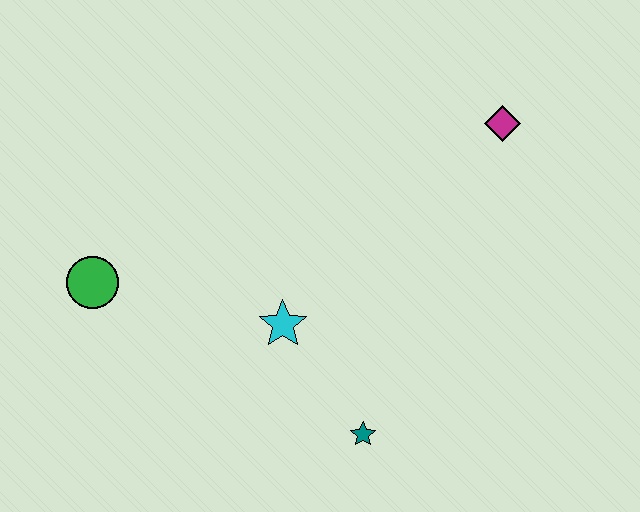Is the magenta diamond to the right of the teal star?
Yes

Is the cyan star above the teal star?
Yes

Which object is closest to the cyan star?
The teal star is closest to the cyan star.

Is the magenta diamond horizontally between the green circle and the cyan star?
No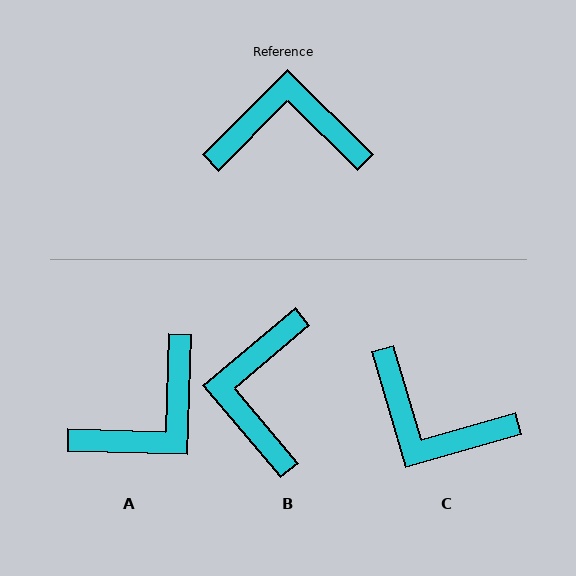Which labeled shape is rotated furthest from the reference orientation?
C, about 151 degrees away.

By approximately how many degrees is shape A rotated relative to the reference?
Approximately 137 degrees clockwise.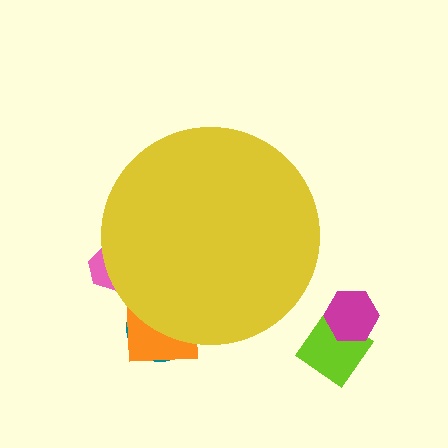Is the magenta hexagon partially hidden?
No, the magenta hexagon is fully visible.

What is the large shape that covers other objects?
A yellow circle.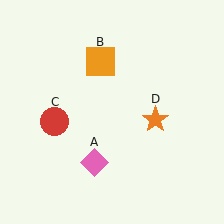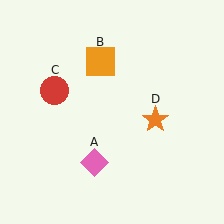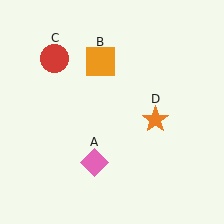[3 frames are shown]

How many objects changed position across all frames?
1 object changed position: red circle (object C).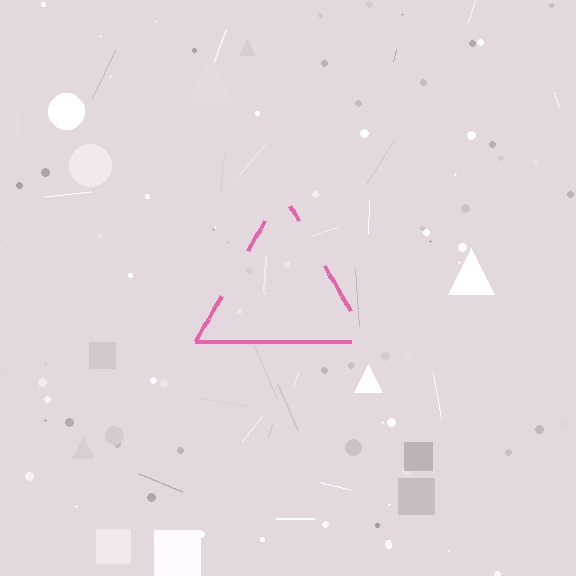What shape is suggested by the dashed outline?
The dashed outline suggests a triangle.